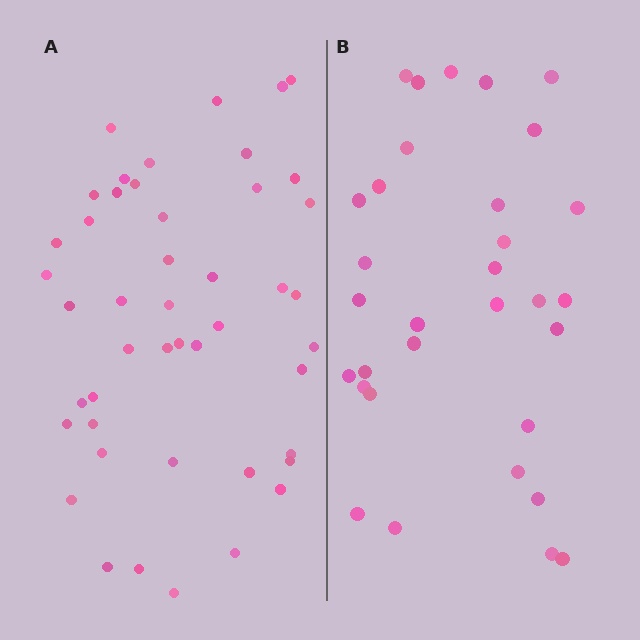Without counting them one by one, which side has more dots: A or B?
Region A (the left region) has more dots.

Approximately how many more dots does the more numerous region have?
Region A has approximately 15 more dots than region B.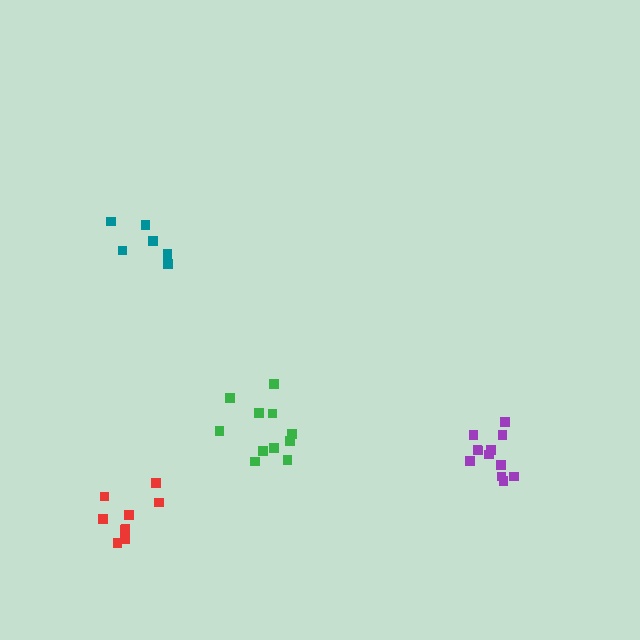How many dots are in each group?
Group 1: 11 dots, Group 2: 12 dots, Group 3: 9 dots, Group 4: 6 dots (38 total).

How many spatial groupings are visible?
There are 4 spatial groupings.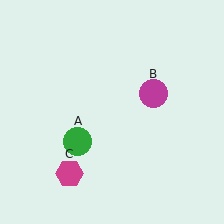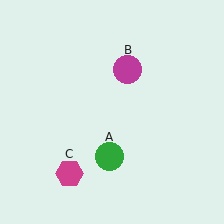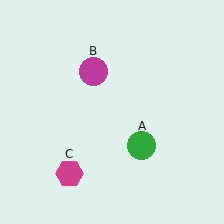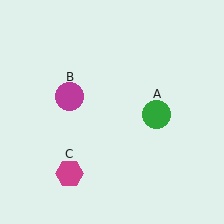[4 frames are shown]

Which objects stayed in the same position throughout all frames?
Magenta hexagon (object C) remained stationary.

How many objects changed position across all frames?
2 objects changed position: green circle (object A), magenta circle (object B).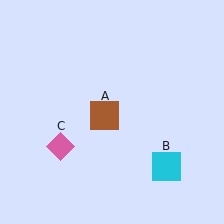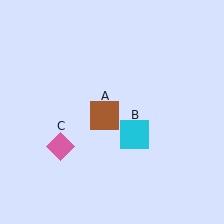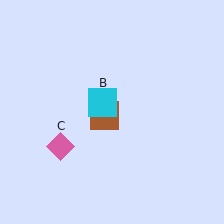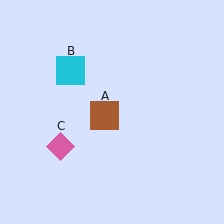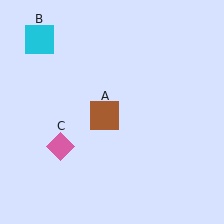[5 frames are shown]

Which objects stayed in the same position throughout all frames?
Brown square (object A) and pink diamond (object C) remained stationary.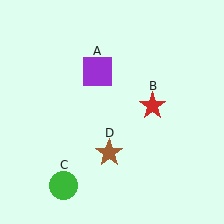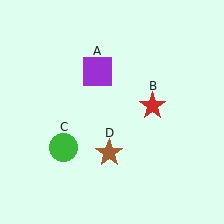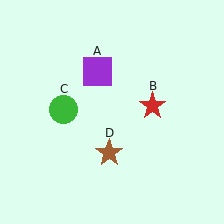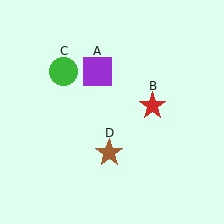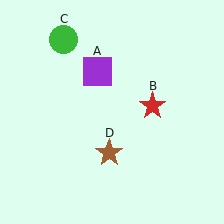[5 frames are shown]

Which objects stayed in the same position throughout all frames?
Purple square (object A) and red star (object B) and brown star (object D) remained stationary.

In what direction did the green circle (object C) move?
The green circle (object C) moved up.